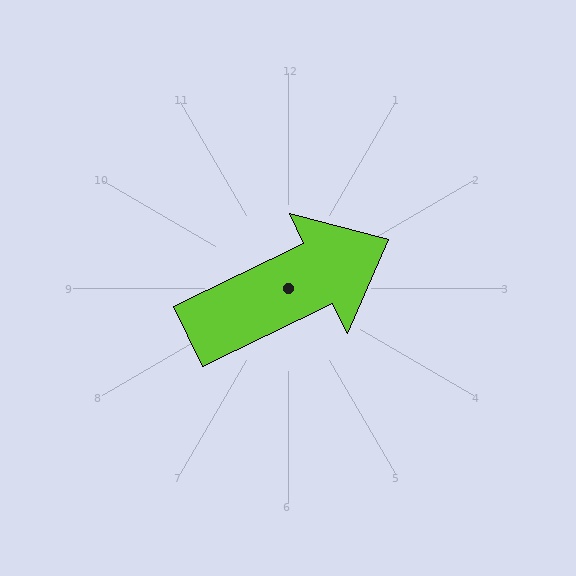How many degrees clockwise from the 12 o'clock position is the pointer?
Approximately 64 degrees.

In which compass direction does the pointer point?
Northeast.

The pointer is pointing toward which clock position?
Roughly 2 o'clock.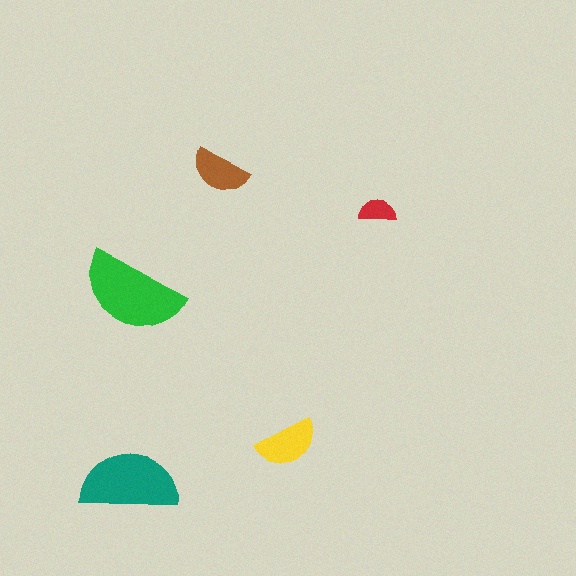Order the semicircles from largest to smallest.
the green one, the teal one, the yellow one, the brown one, the red one.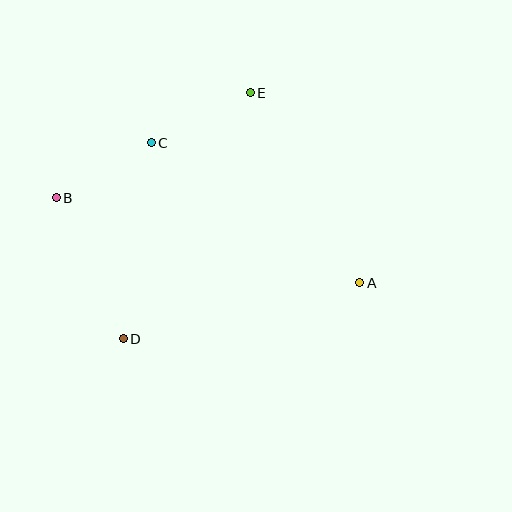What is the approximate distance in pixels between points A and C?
The distance between A and C is approximately 251 pixels.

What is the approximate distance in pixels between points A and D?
The distance between A and D is approximately 243 pixels.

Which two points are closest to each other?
Points B and C are closest to each other.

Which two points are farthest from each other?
Points A and B are farthest from each other.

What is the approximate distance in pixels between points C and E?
The distance between C and E is approximately 111 pixels.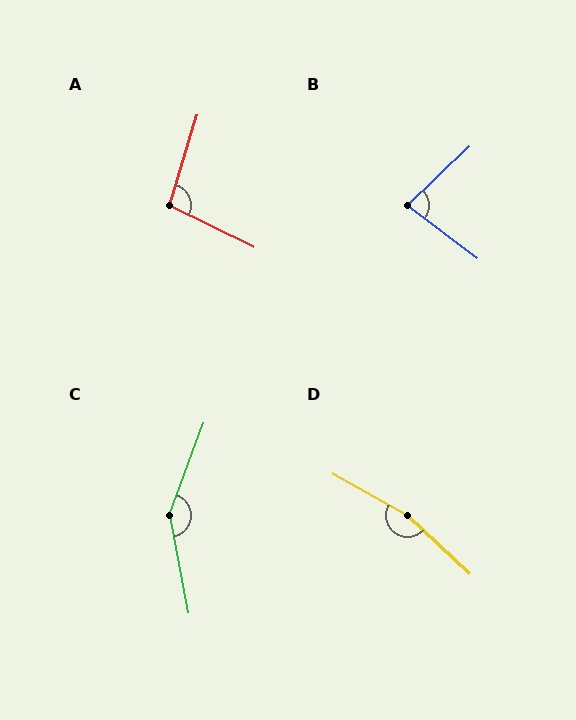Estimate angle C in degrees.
Approximately 149 degrees.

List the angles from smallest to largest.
B (81°), A (100°), C (149°), D (166°).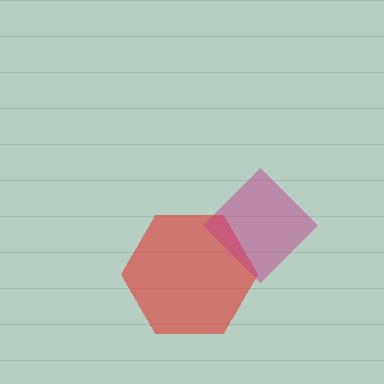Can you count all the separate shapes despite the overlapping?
Yes, there are 2 separate shapes.